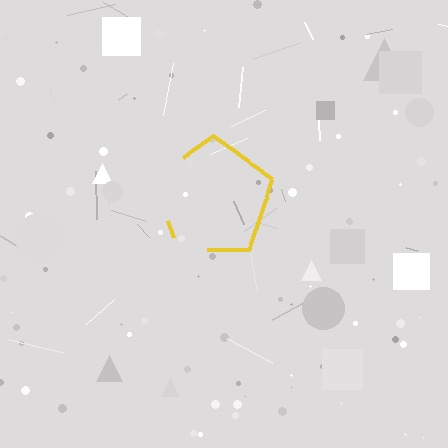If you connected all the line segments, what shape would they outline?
They would outline a pentagon.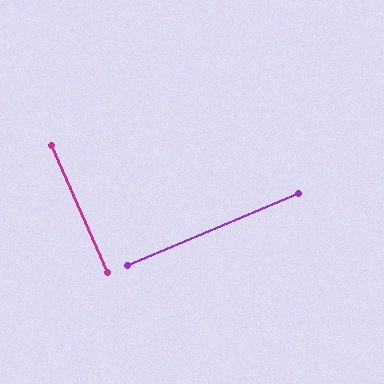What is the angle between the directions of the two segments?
Approximately 89 degrees.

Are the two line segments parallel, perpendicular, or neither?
Perpendicular — they meet at approximately 89°.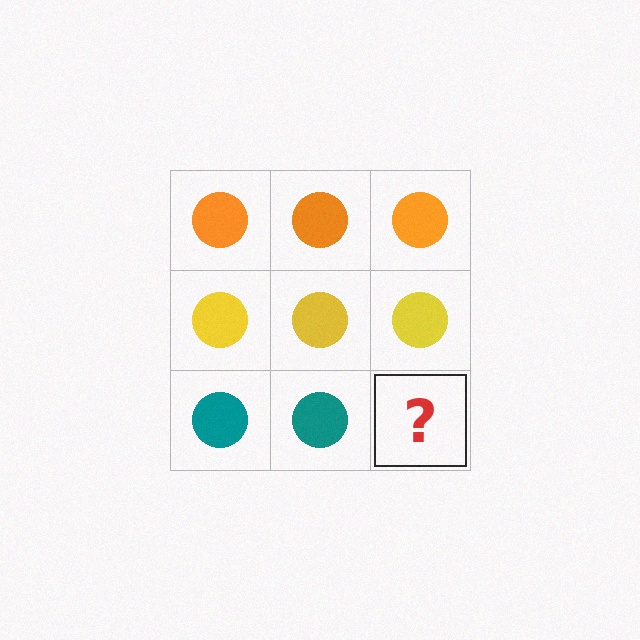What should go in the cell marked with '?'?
The missing cell should contain a teal circle.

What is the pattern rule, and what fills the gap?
The rule is that each row has a consistent color. The gap should be filled with a teal circle.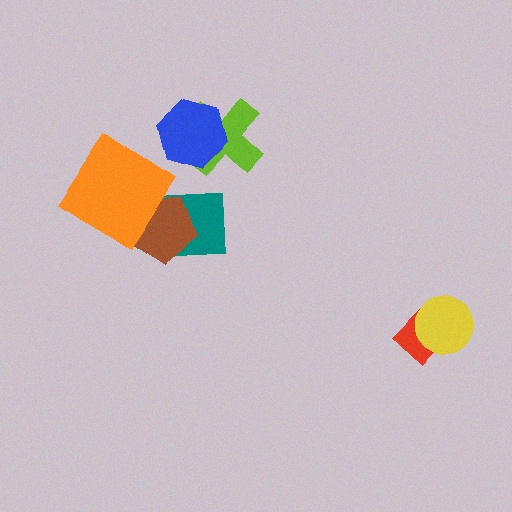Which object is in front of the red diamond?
The yellow circle is in front of the red diamond.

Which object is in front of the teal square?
The brown pentagon is in front of the teal square.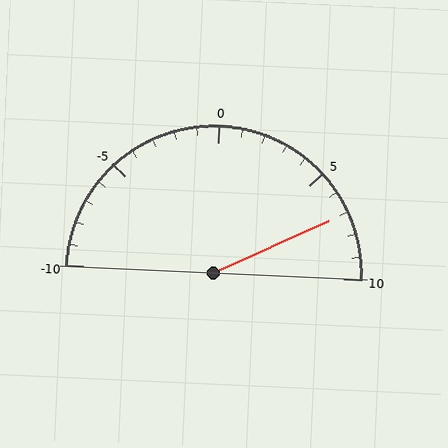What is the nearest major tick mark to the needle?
The nearest major tick mark is 5.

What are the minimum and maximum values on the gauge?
The gauge ranges from -10 to 10.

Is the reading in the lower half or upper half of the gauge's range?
The reading is in the upper half of the range (-10 to 10).